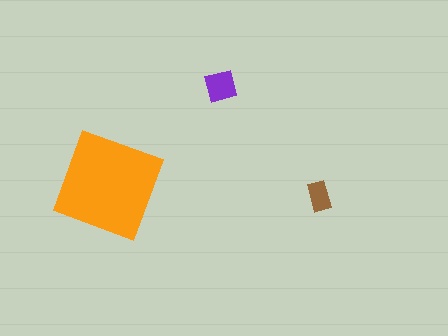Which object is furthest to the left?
The orange square is leftmost.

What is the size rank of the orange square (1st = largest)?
1st.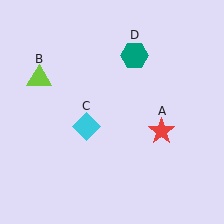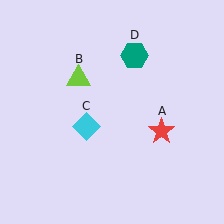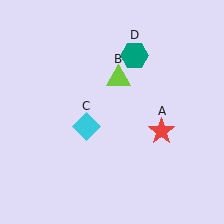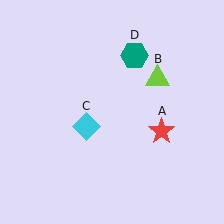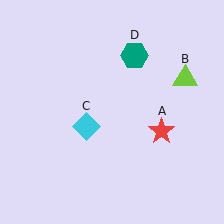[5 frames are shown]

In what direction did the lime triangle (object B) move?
The lime triangle (object B) moved right.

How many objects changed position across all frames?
1 object changed position: lime triangle (object B).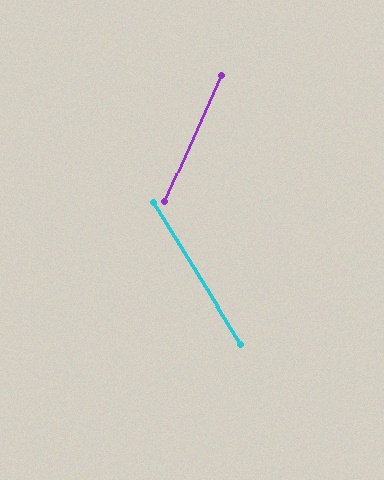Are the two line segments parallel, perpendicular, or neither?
Neither parallel nor perpendicular — they differ by about 56°.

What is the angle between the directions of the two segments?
Approximately 56 degrees.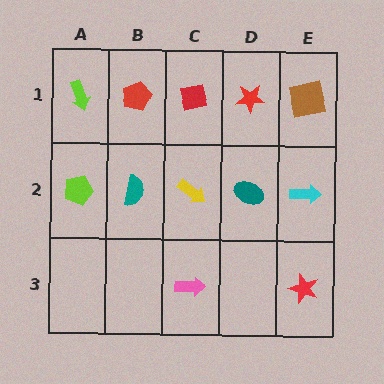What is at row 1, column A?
A lime arrow.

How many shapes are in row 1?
5 shapes.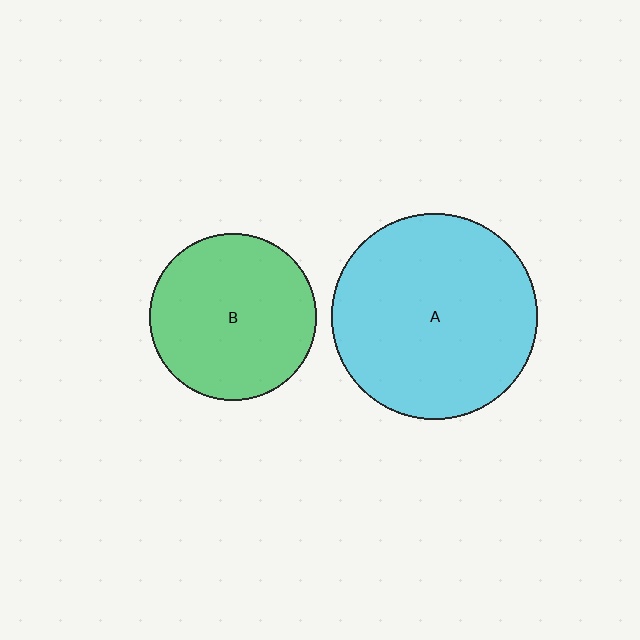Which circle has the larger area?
Circle A (cyan).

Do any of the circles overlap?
No, none of the circles overlap.